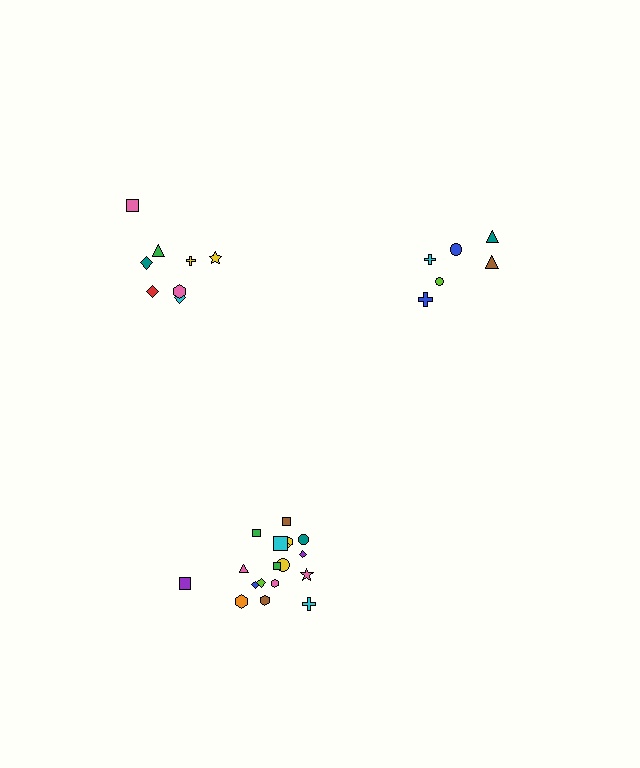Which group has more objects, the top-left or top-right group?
The top-left group.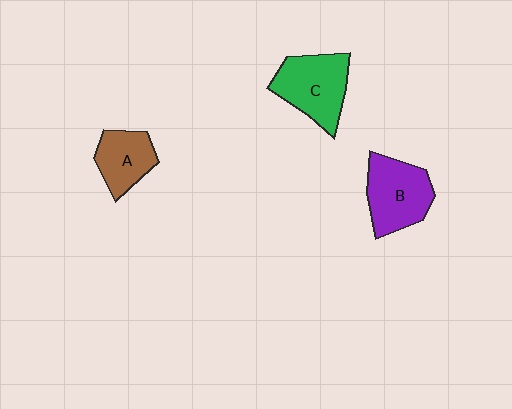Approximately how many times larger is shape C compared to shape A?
Approximately 1.4 times.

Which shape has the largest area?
Shape C (green).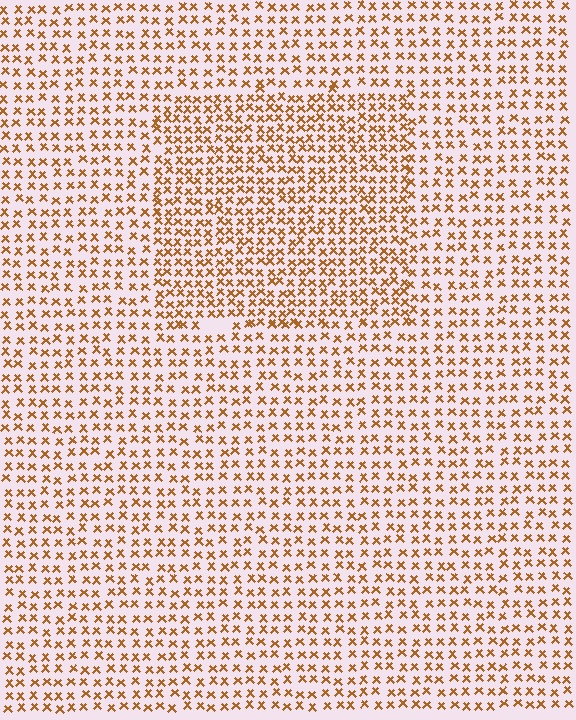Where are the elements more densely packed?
The elements are more densely packed inside the rectangle boundary.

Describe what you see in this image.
The image contains small brown elements arranged at two different densities. A rectangle-shaped region is visible where the elements are more densely packed than the surrounding area.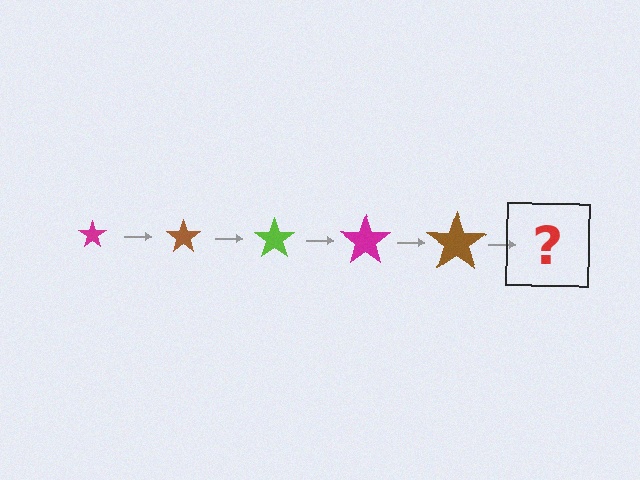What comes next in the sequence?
The next element should be a lime star, larger than the previous one.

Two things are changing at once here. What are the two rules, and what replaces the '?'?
The two rules are that the star grows larger each step and the color cycles through magenta, brown, and lime. The '?' should be a lime star, larger than the previous one.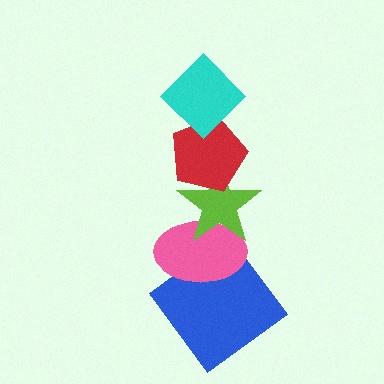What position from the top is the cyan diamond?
The cyan diamond is 1st from the top.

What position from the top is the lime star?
The lime star is 3rd from the top.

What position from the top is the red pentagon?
The red pentagon is 2nd from the top.